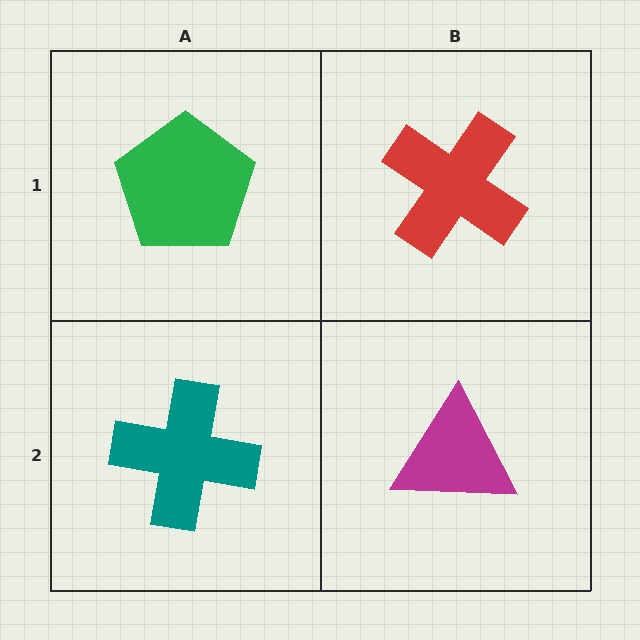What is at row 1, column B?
A red cross.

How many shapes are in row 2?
2 shapes.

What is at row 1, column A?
A green pentagon.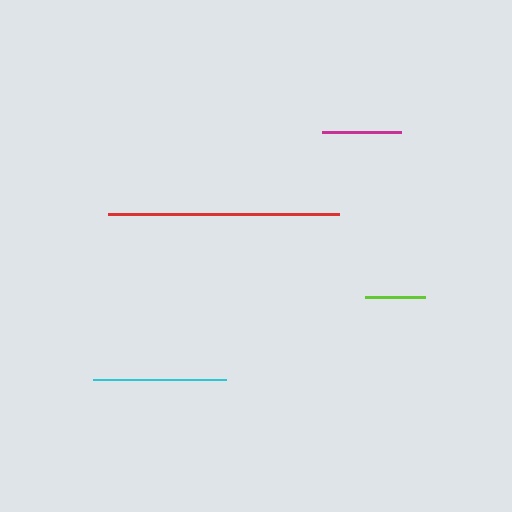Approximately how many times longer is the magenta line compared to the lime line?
The magenta line is approximately 1.3 times the length of the lime line.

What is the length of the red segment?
The red segment is approximately 231 pixels long.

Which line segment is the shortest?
The lime line is the shortest at approximately 60 pixels.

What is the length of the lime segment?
The lime segment is approximately 60 pixels long.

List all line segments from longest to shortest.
From longest to shortest: red, cyan, magenta, lime.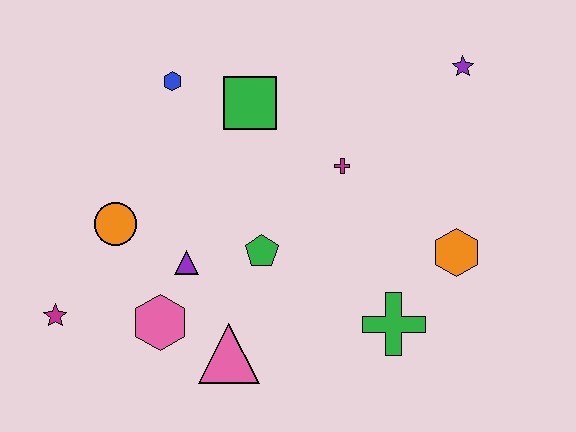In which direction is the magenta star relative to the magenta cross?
The magenta star is to the left of the magenta cross.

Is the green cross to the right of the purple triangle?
Yes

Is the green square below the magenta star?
No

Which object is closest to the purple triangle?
The pink hexagon is closest to the purple triangle.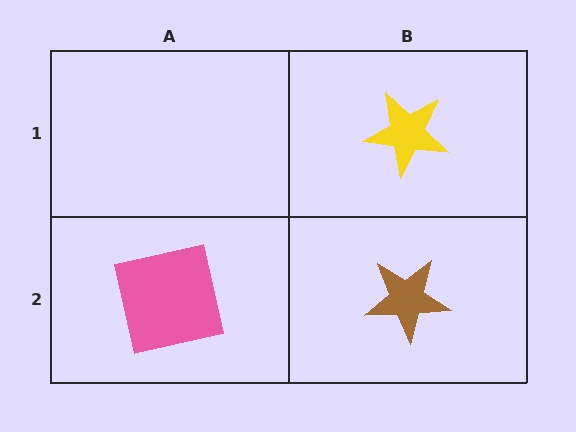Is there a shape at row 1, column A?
No, that cell is empty.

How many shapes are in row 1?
1 shape.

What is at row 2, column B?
A brown star.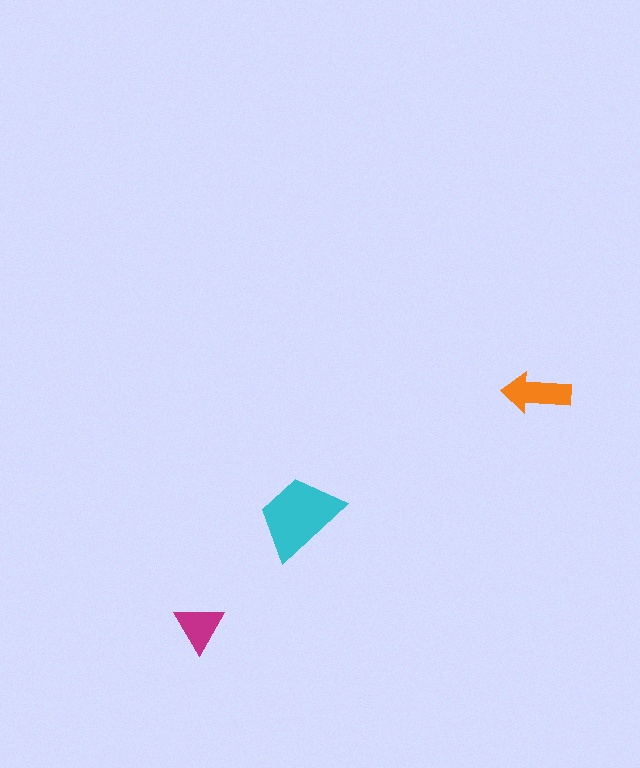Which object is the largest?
The cyan trapezoid.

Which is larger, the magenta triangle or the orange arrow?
The orange arrow.